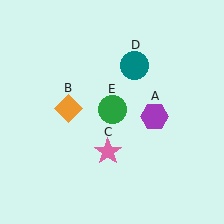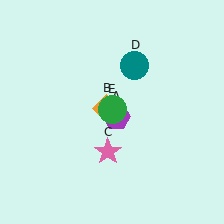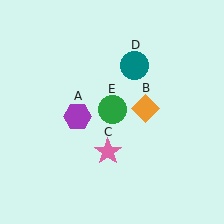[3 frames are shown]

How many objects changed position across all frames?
2 objects changed position: purple hexagon (object A), orange diamond (object B).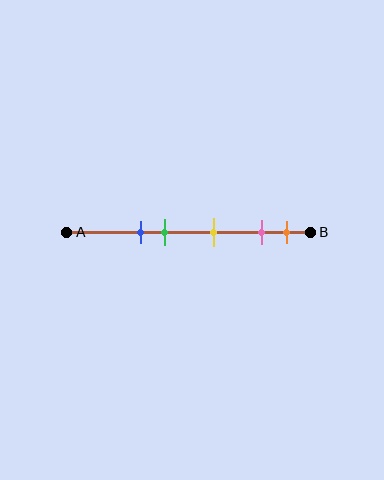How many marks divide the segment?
There are 5 marks dividing the segment.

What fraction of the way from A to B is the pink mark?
The pink mark is approximately 80% (0.8) of the way from A to B.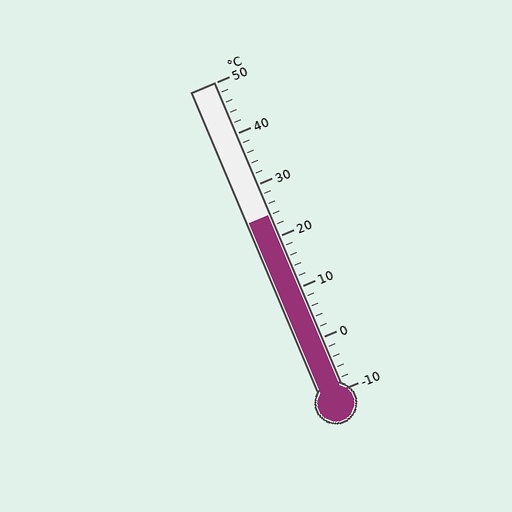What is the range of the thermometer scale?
The thermometer scale ranges from -10°C to 50°C.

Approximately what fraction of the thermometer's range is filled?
The thermometer is filled to approximately 55% of its range.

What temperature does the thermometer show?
The thermometer shows approximately 24°C.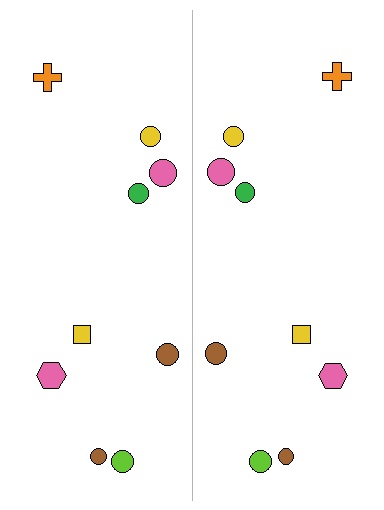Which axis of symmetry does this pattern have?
The pattern has a vertical axis of symmetry running through the center of the image.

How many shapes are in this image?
There are 18 shapes in this image.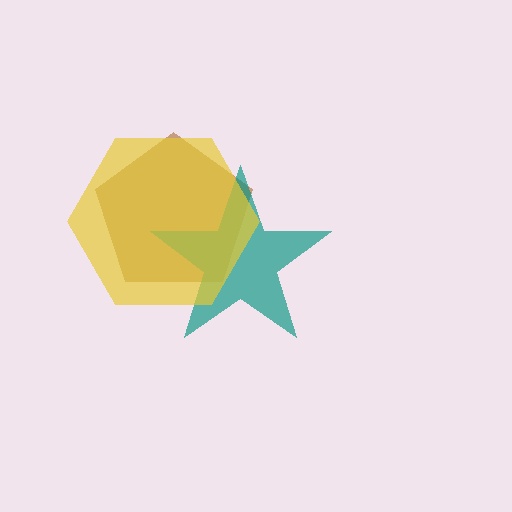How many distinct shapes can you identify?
There are 3 distinct shapes: a brown pentagon, a teal star, a yellow hexagon.